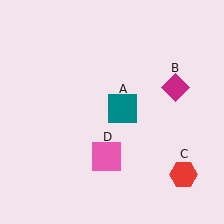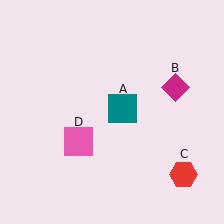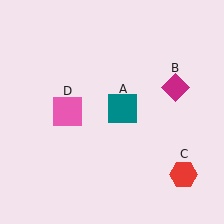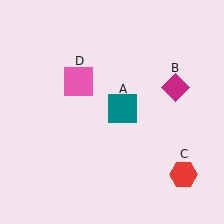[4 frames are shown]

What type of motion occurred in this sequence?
The pink square (object D) rotated clockwise around the center of the scene.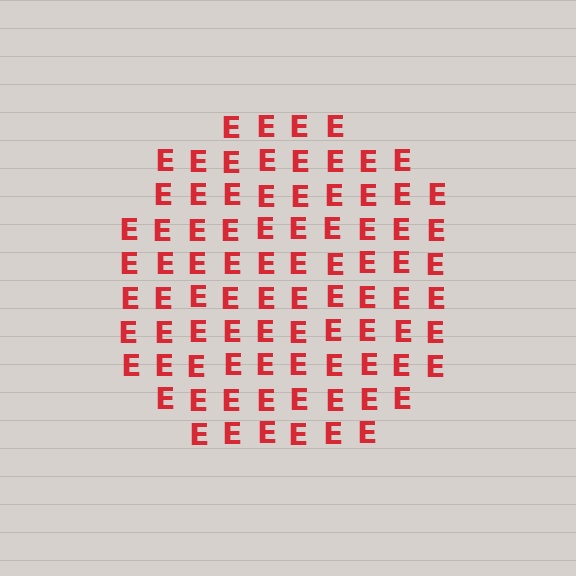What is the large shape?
The large shape is a circle.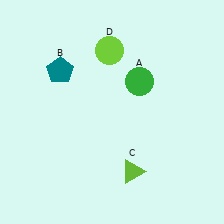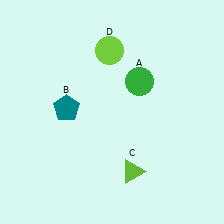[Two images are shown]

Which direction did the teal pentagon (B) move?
The teal pentagon (B) moved down.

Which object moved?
The teal pentagon (B) moved down.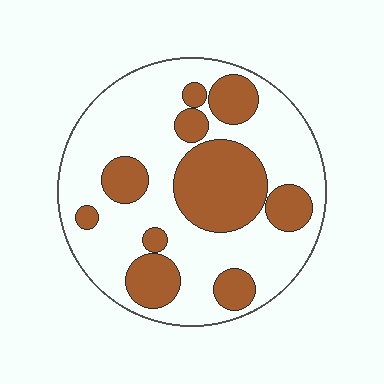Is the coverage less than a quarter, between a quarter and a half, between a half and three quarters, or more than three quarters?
Between a quarter and a half.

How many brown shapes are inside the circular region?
10.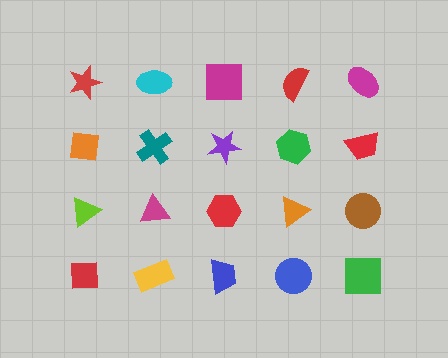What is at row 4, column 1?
A red square.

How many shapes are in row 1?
5 shapes.